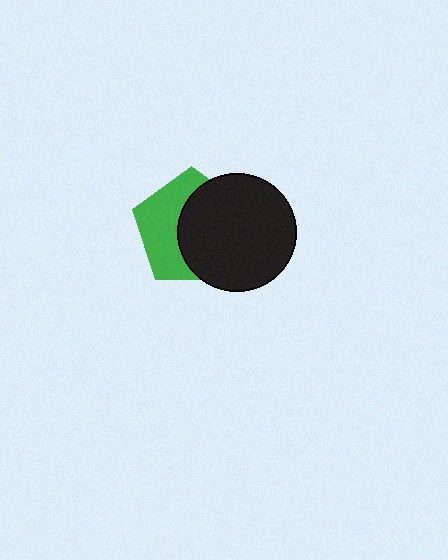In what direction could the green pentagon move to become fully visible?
The green pentagon could move left. That would shift it out from behind the black circle entirely.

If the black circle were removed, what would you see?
You would see the complete green pentagon.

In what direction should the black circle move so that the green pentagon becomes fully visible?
The black circle should move right. That is the shortest direction to clear the overlap and leave the green pentagon fully visible.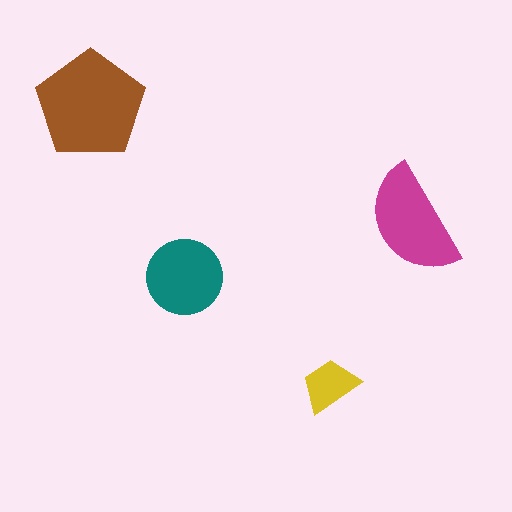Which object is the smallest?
The yellow trapezoid.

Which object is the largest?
The brown pentagon.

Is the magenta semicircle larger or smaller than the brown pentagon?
Smaller.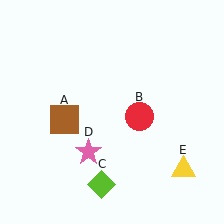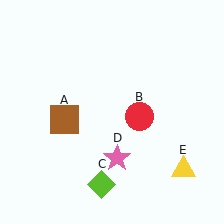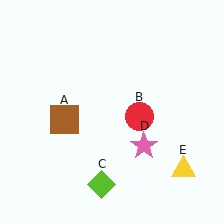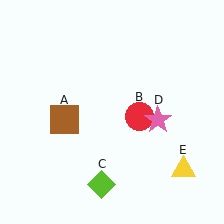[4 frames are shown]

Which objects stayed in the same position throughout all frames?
Brown square (object A) and red circle (object B) and lime diamond (object C) and yellow triangle (object E) remained stationary.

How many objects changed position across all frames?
1 object changed position: pink star (object D).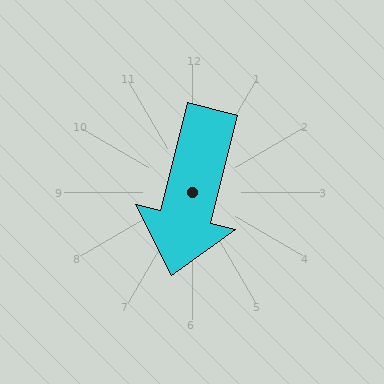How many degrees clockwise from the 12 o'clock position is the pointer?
Approximately 194 degrees.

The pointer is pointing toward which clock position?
Roughly 6 o'clock.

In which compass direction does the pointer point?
South.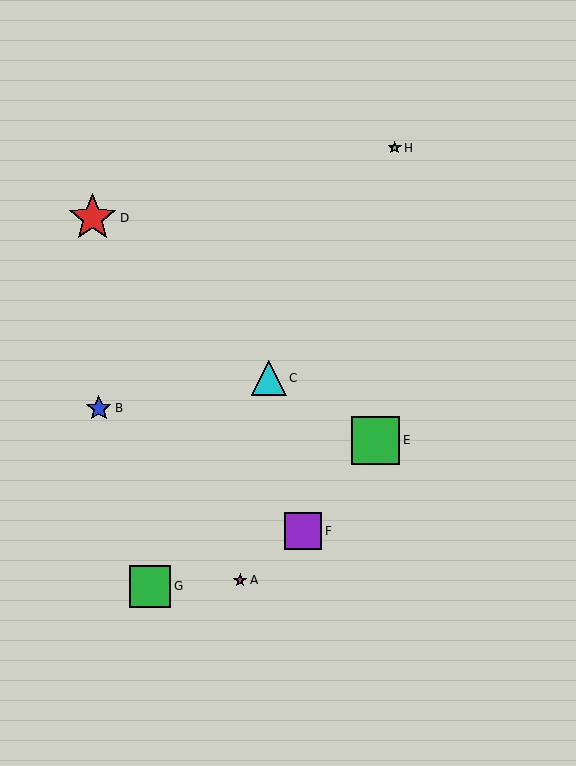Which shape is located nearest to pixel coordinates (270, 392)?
The cyan triangle (labeled C) at (269, 378) is nearest to that location.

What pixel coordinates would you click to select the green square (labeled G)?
Click at (150, 587) to select the green square G.